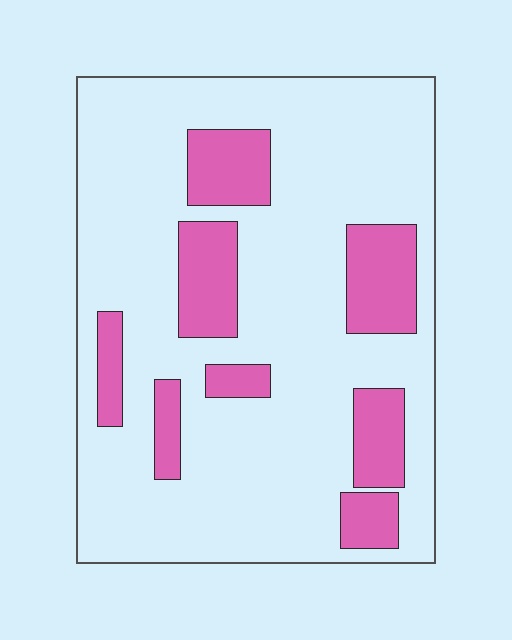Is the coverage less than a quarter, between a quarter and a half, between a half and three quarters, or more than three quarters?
Less than a quarter.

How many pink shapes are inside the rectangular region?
8.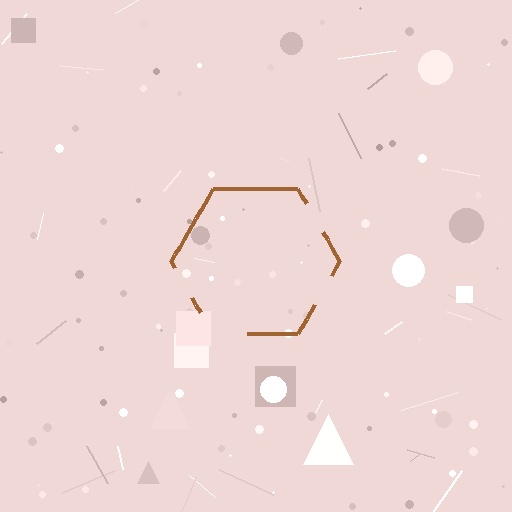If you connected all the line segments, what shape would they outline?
They would outline a hexagon.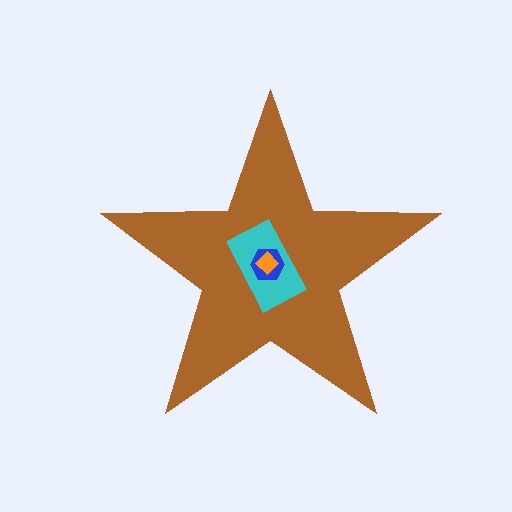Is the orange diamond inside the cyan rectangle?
Yes.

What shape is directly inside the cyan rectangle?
The blue hexagon.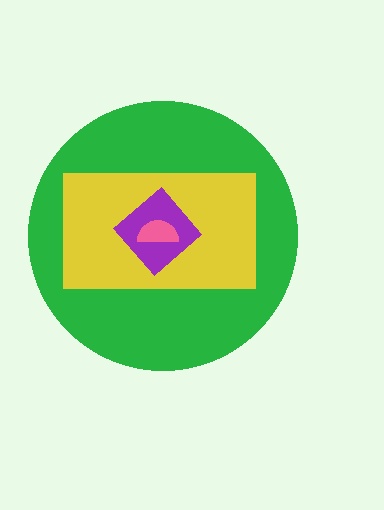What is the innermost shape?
The pink semicircle.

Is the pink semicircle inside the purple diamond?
Yes.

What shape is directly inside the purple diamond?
The pink semicircle.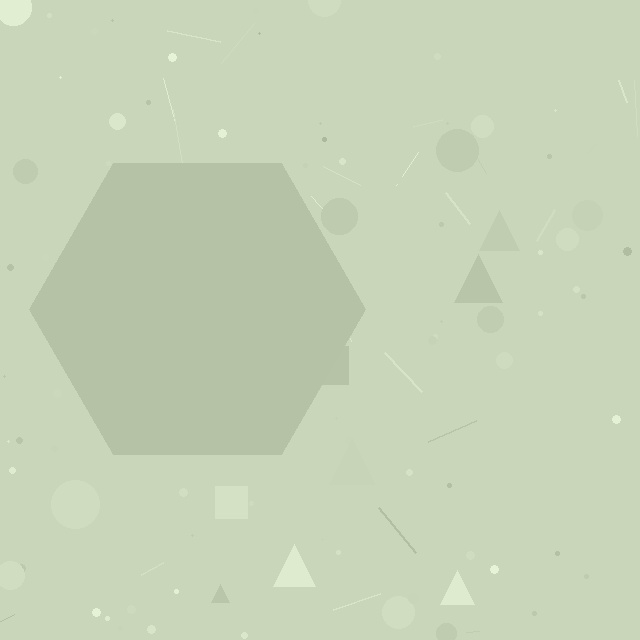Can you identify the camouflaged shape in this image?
The camouflaged shape is a hexagon.